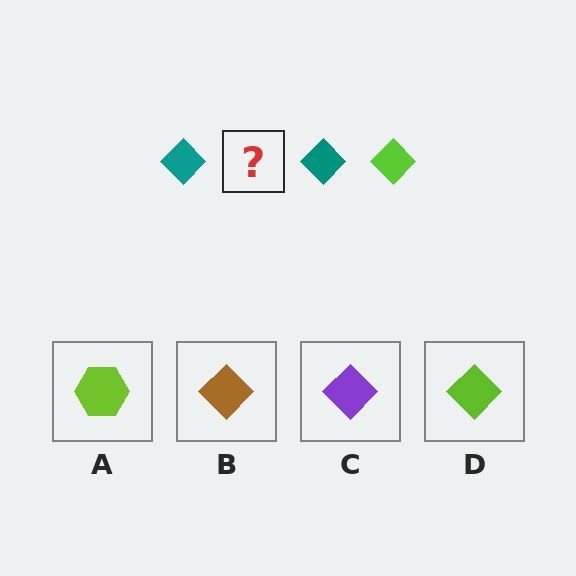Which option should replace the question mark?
Option D.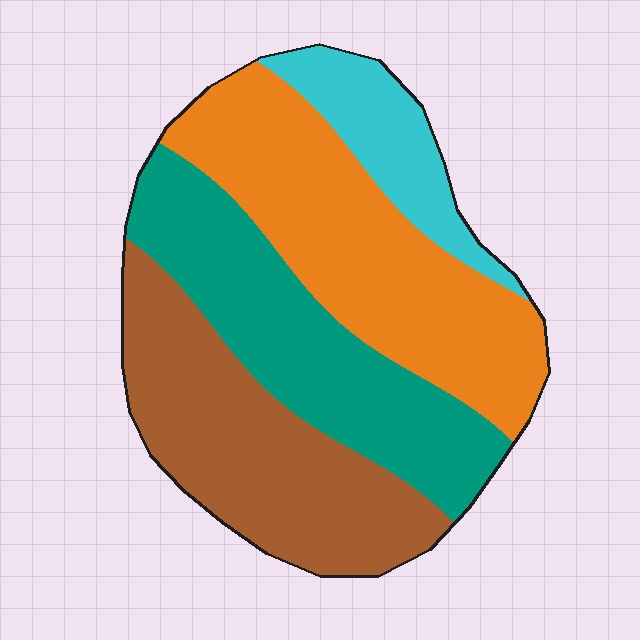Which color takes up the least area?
Cyan, at roughly 10%.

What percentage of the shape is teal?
Teal covers about 25% of the shape.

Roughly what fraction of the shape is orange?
Orange takes up about one third (1/3) of the shape.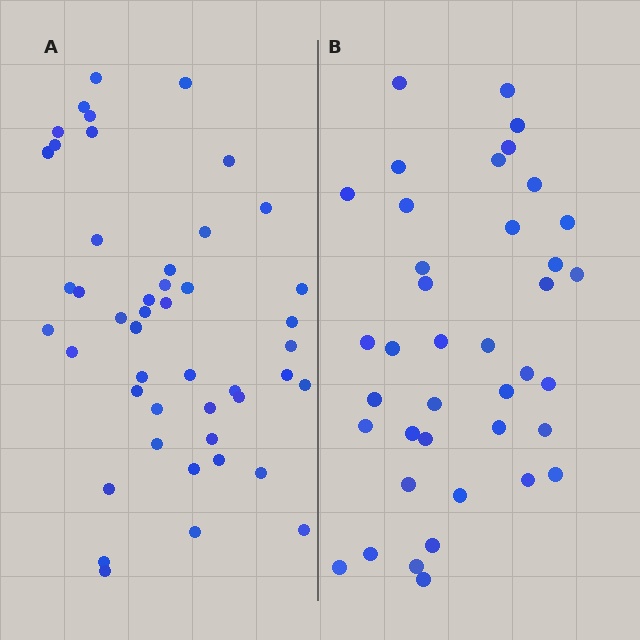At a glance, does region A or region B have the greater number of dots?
Region A (the left region) has more dots.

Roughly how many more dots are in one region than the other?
Region A has roughly 8 or so more dots than region B.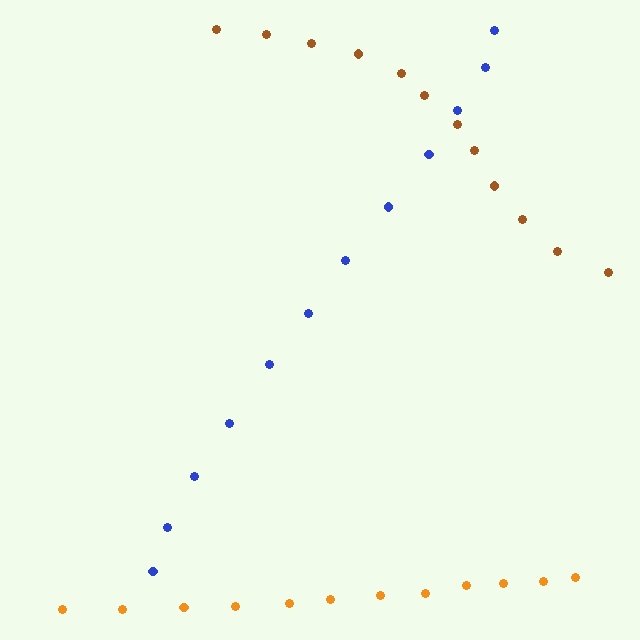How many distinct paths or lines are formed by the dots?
There are 3 distinct paths.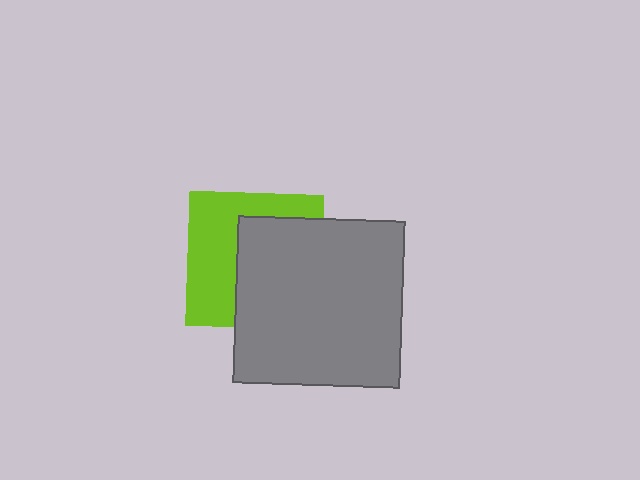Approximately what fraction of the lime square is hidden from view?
Roughly 53% of the lime square is hidden behind the gray square.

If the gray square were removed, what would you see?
You would see the complete lime square.